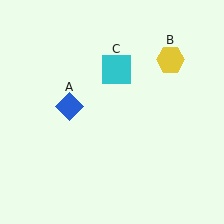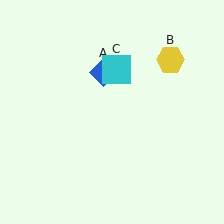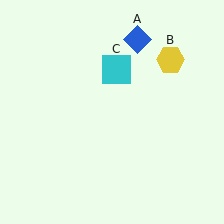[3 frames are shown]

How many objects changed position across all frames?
1 object changed position: blue diamond (object A).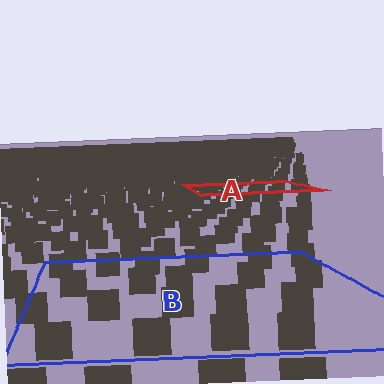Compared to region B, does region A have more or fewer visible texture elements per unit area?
Region A has more texture elements per unit area — they are packed more densely because it is farther away.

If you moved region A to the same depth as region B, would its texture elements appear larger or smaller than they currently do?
They would appear larger. At a closer depth, the same texture elements are projected at a bigger on-screen size.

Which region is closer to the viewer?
Region B is closer. The texture elements there are larger and more spread out.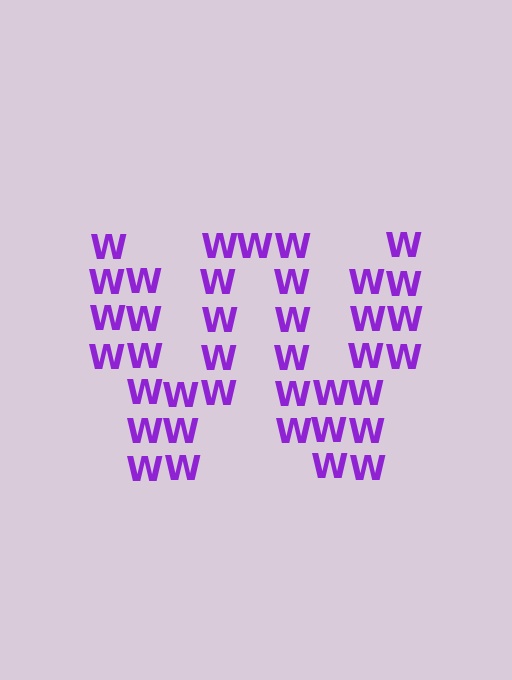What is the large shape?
The large shape is the letter W.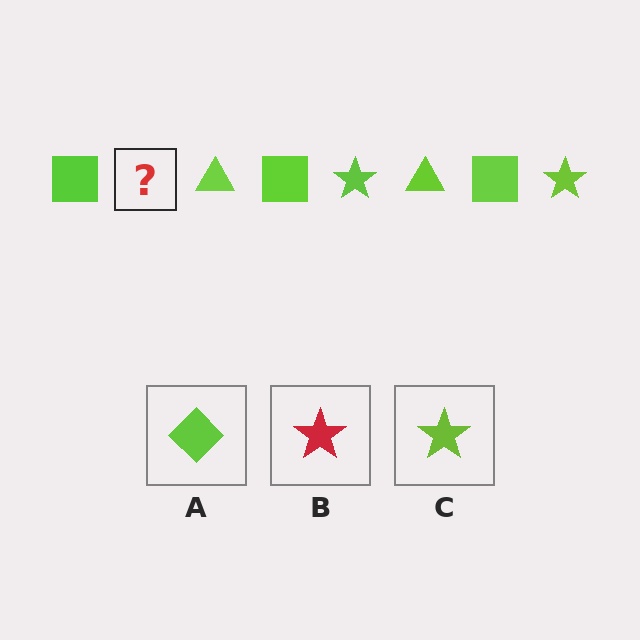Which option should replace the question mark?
Option C.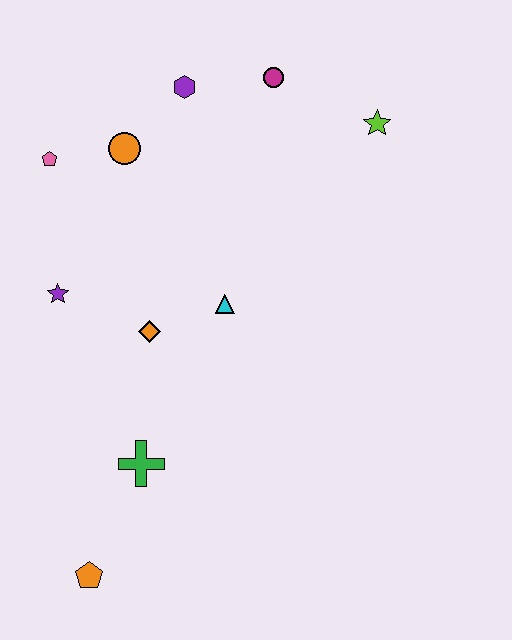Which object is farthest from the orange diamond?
The lime star is farthest from the orange diamond.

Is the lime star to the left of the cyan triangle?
No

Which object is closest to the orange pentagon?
The green cross is closest to the orange pentagon.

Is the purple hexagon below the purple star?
No